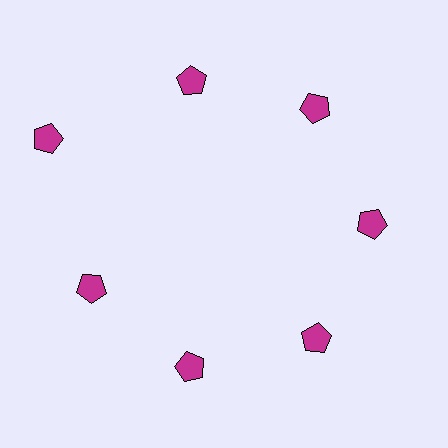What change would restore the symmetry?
The symmetry would be restored by moving it inward, back onto the ring so that all 7 pentagons sit at equal angles and equal distance from the center.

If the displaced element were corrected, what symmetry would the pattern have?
It would have 7-fold rotational symmetry — the pattern would map onto itself every 51 degrees.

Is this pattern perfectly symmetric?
No. The 7 magenta pentagons are arranged in a ring, but one element near the 10 o'clock position is pushed outward from the center, breaking the 7-fold rotational symmetry.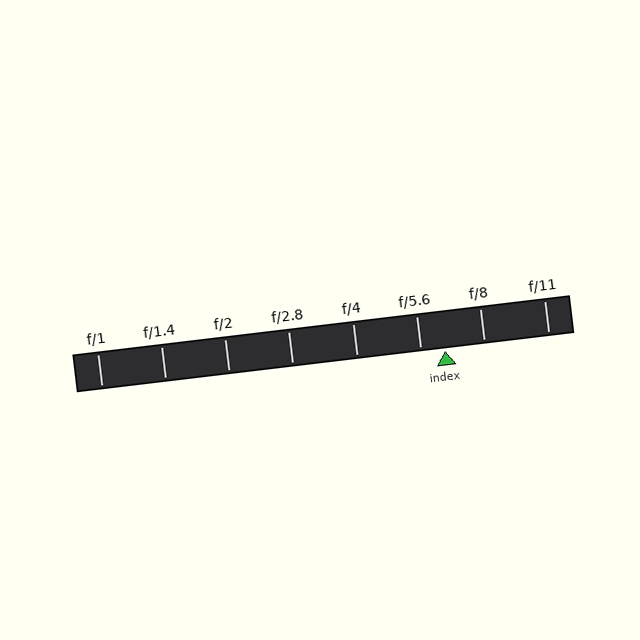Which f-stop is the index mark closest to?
The index mark is closest to f/5.6.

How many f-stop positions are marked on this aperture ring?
There are 8 f-stop positions marked.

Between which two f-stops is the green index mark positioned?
The index mark is between f/5.6 and f/8.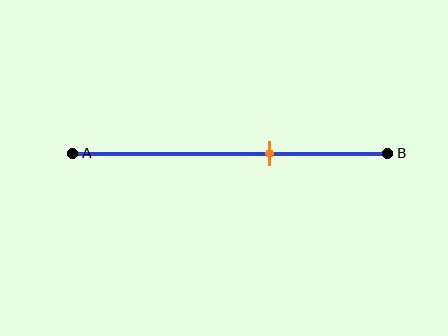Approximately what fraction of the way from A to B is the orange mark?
The orange mark is approximately 65% of the way from A to B.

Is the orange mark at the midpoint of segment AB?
No, the mark is at about 65% from A, not at the 50% midpoint.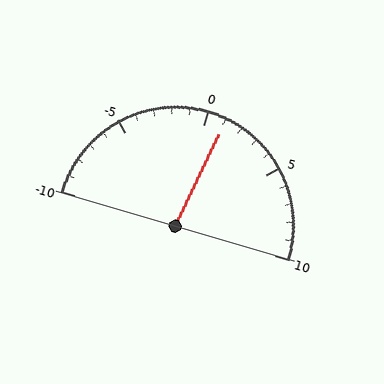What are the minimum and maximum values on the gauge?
The gauge ranges from -10 to 10.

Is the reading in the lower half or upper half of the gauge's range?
The reading is in the upper half of the range (-10 to 10).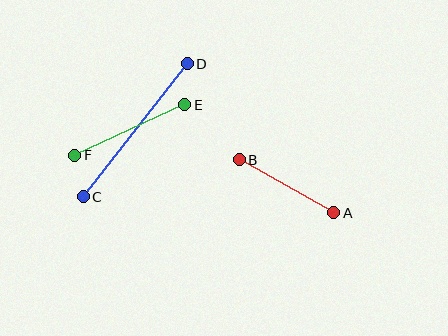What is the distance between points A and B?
The distance is approximately 108 pixels.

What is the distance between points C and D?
The distance is approximately 169 pixels.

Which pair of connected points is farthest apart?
Points C and D are farthest apart.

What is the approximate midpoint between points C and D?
The midpoint is at approximately (135, 130) pixels.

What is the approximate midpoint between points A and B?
The midpoint is at approximately (286, 186) pixels.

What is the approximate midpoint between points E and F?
The midpoint is at approximately (130, 130) pixels.